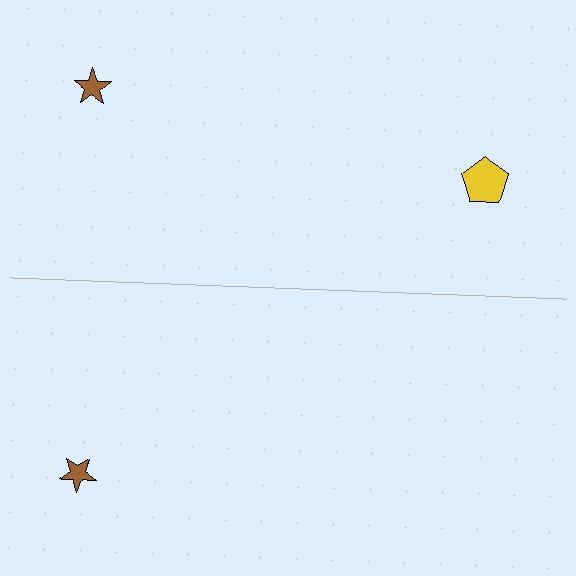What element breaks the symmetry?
A yellow pentagon is missing from the bottom side.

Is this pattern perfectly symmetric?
No, the pattern is not perfectly symmetric. A yellow pentagon is missing from the bottom side.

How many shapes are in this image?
There are 3 shapes in this image.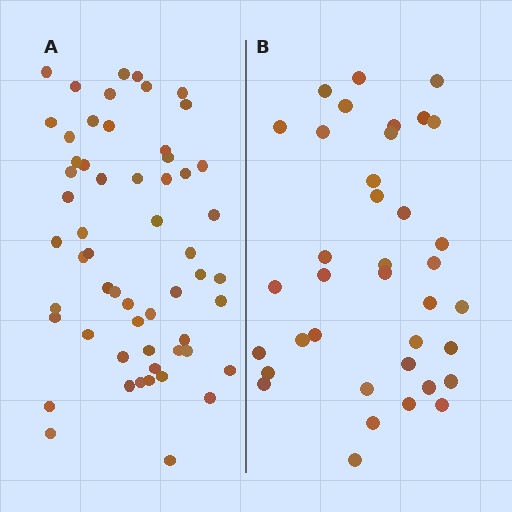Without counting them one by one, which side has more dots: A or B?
Region A (the left region) has more dots.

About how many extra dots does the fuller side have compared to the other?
Region A has approximately 20 more dots than region B.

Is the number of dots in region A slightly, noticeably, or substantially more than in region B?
Region A has substantially more. The ratio is roughly 1.5 to 1.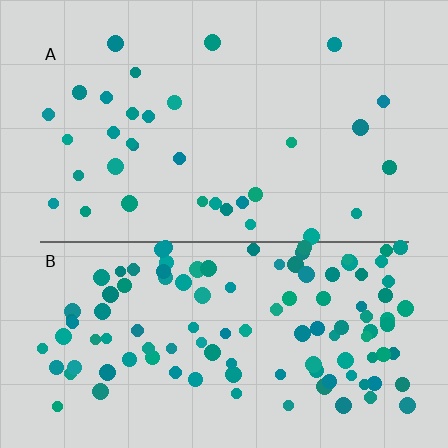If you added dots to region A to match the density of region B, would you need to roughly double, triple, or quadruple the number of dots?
Approximately quadruple.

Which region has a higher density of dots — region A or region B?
B (the bottom).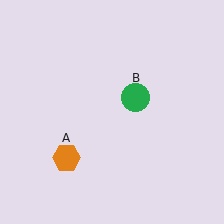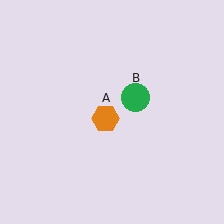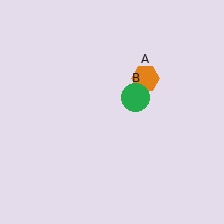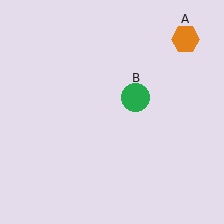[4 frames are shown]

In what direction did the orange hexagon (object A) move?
The orange hexagon (object A) moved up and to the right.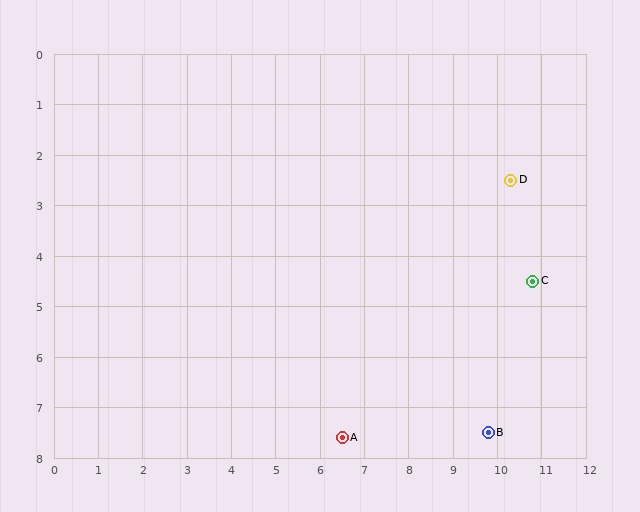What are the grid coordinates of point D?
Point D is at approximately (10.3, 2.5).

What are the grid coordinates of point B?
Point B is at approximately (9.8, 7.5).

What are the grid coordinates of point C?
Point C is at approximately (10.8, 4.5).